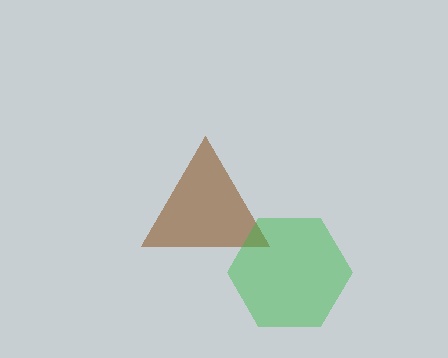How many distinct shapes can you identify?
There are 2 distinct shapes: a brown triangle, a green hexagon.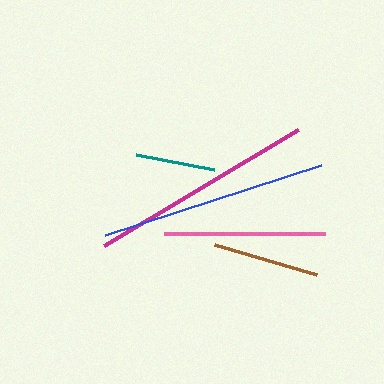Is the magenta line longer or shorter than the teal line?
The magenta line is longer than the teal line.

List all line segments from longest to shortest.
From longest to shortest: blue, magenta, pink, brown, teal.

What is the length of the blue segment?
The blue segment is approximately 227 pixels long.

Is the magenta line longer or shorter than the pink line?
The magenta line is longer than the pink line.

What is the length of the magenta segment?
The magenta segment is approximately 226 pixels long.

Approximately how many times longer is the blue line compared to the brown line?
The blue line is approximately 2.1 times the length of the brown line.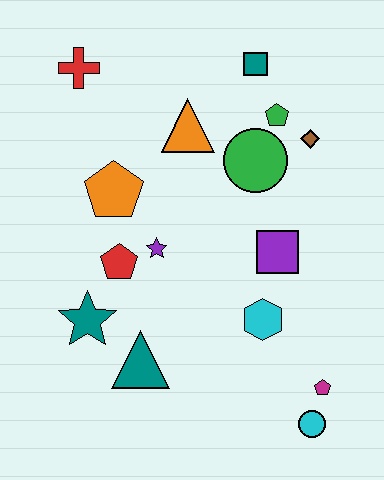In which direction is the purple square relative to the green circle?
The purple square is below the green circle.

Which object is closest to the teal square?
The green pentagon is closest to the teal square.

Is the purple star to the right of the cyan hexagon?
No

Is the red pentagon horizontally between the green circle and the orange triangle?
No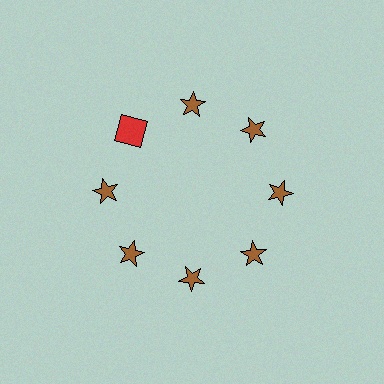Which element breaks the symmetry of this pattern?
The red square at roughly the 10 o'clock position breaks the symmetry. All other shapes are brown stars.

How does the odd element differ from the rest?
It differs in both color (red instead of brown) and shape (square instead of star).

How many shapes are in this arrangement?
There are 8 shapes arranged in a ring pattern.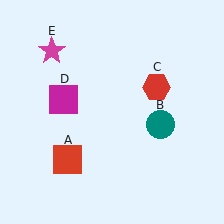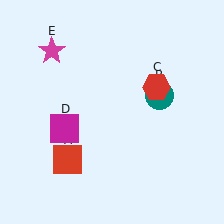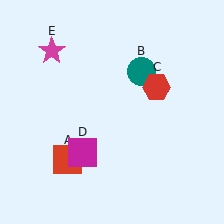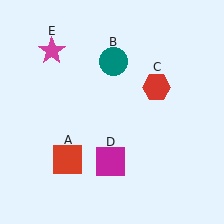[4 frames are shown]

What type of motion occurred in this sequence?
The teal circle (object B), magenta square (object D) rotated counterclockwise around the center of the scene.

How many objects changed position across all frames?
2 objects changed position: teal circle (object B), magenta square (object D).